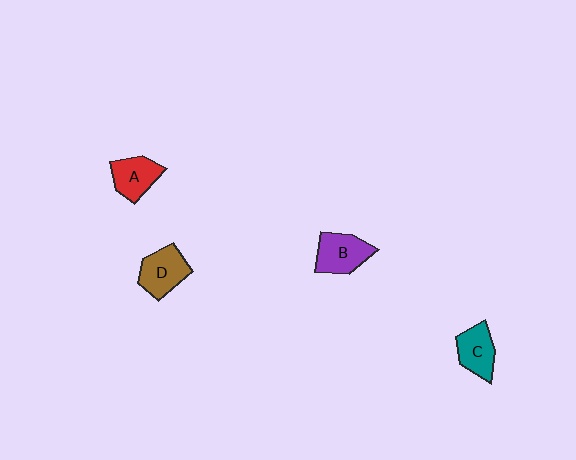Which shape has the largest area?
Shape D (brown).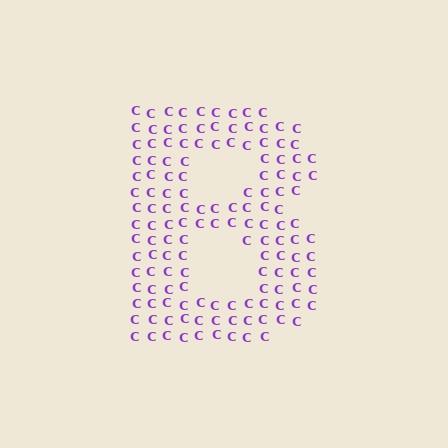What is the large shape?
The large shape is the letter B.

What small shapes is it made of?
It is made of small letter C's.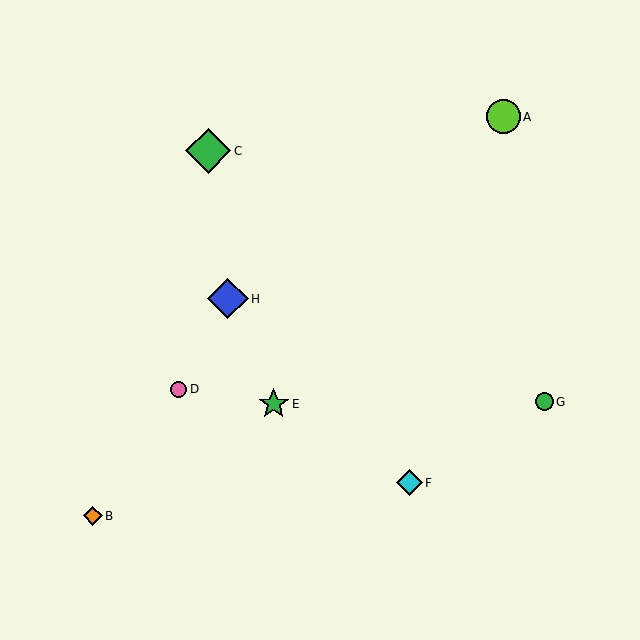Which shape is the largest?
The green diamond (labeled C) is the largest.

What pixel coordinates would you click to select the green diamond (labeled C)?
Click at (208, 151) to select the green diamond C.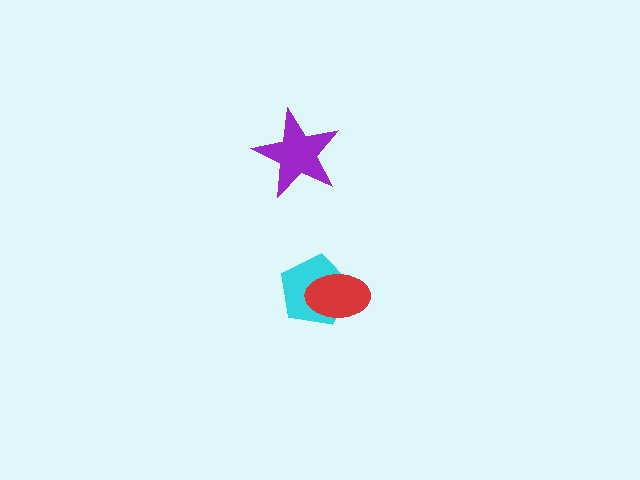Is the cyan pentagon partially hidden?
Yes, it is partially covered by another shape.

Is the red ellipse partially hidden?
No, no other shape covers it.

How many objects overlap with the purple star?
0 objects overlap with the purple star.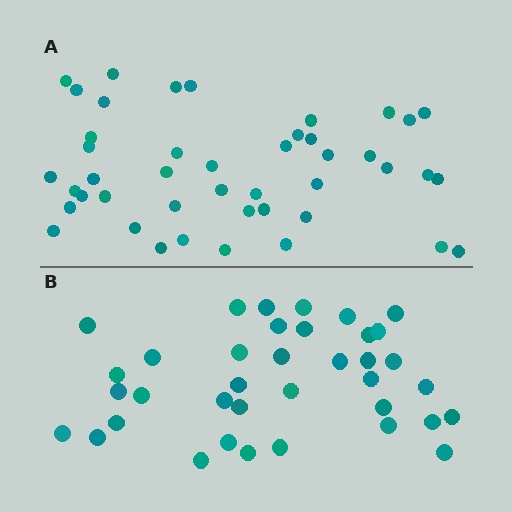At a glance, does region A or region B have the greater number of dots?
Region A (the top region) has more dots.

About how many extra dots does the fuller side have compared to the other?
Region A has roughly 8 or so more dots than region B.